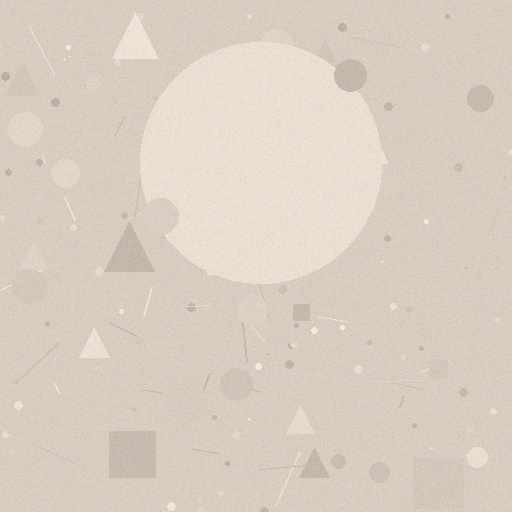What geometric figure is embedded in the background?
A circle is embedded in the background.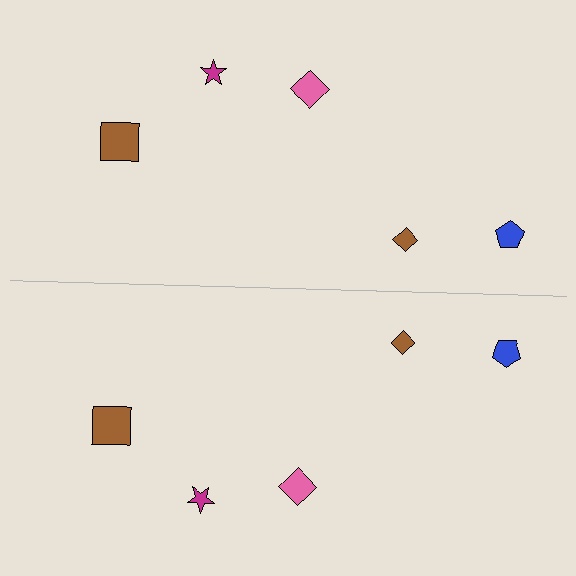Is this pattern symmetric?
Yes, this pattern has bilateral (reflection) symmetry.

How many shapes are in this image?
There are 10 shapes in this image.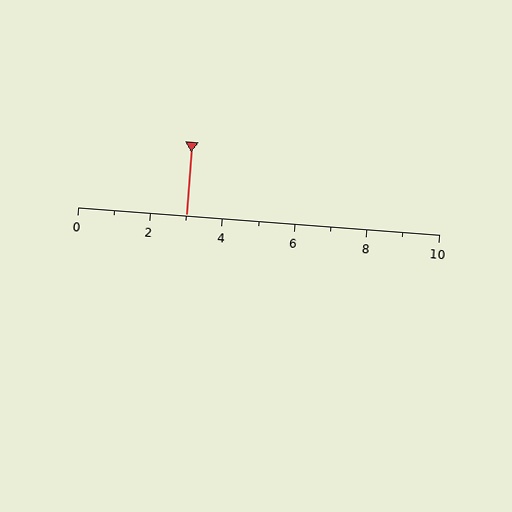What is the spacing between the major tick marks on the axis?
The major ticks are spaced 2 apart.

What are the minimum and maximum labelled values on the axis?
The axis runs from 0 to 10.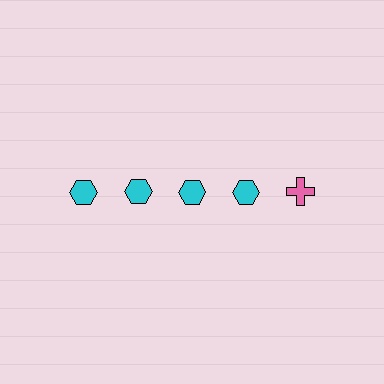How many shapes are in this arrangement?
There are 5 shapes arranged in a grid pattern.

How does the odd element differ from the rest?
It differs in both color (pink instead of cyan) and shape (cross instead of hexagon).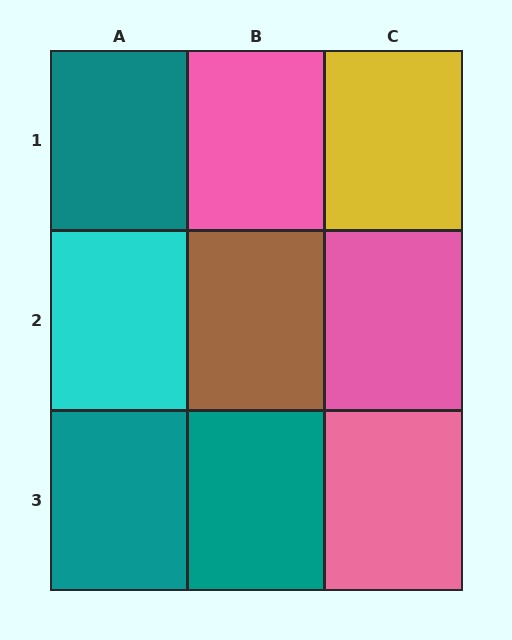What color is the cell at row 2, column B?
Brown.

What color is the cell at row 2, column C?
Pink.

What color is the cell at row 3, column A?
Teal.